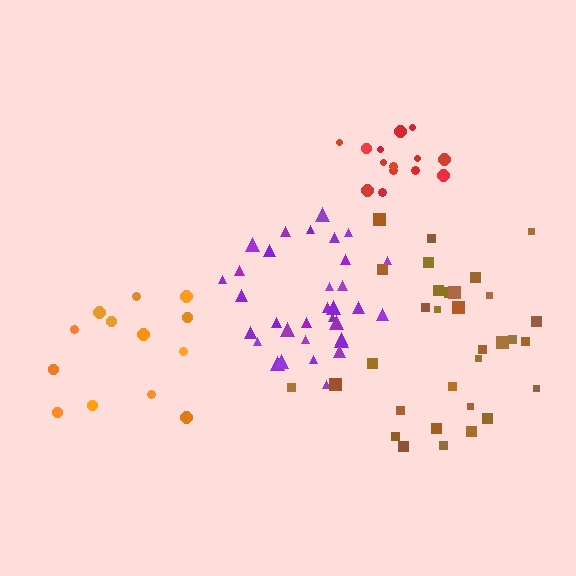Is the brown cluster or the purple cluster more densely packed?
Purple.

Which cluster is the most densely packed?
Purple.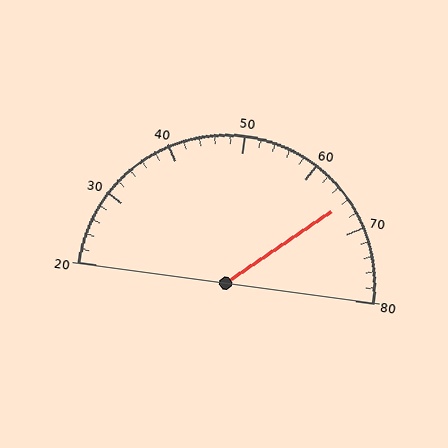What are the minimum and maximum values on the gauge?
The gauge ranges from 20 to 80.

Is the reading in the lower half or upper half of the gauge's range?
The reading is in the upper half of the range (20 to 80).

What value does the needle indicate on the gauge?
The needle indicates approximately 66.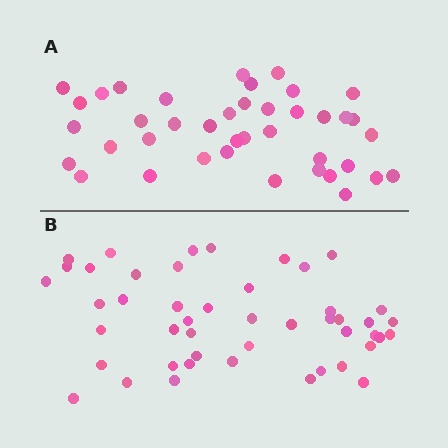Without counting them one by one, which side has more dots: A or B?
Region B (the bottom region) has more dots.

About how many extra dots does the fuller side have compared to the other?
Region B has roughly 8 or so more dots than region A.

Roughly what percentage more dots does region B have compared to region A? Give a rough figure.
About 20% more.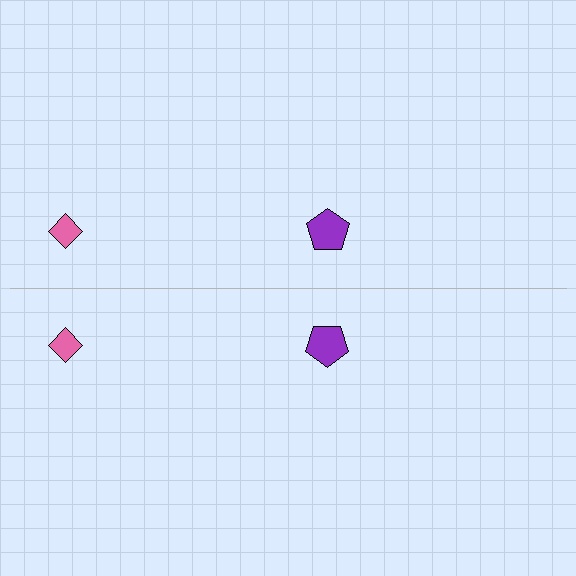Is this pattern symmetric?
Yes, this pattern has bilateral (reflection) symmetry.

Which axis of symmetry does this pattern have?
The pattern has a horizontal axis of symmetry running through the center of the image.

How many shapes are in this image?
There are 4 shapes in this image.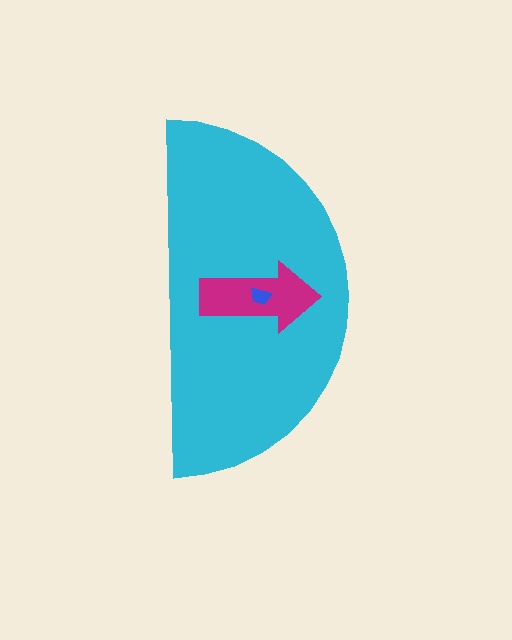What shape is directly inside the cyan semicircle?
The magenta arrow.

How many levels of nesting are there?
3.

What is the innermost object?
The blue trapezoid.